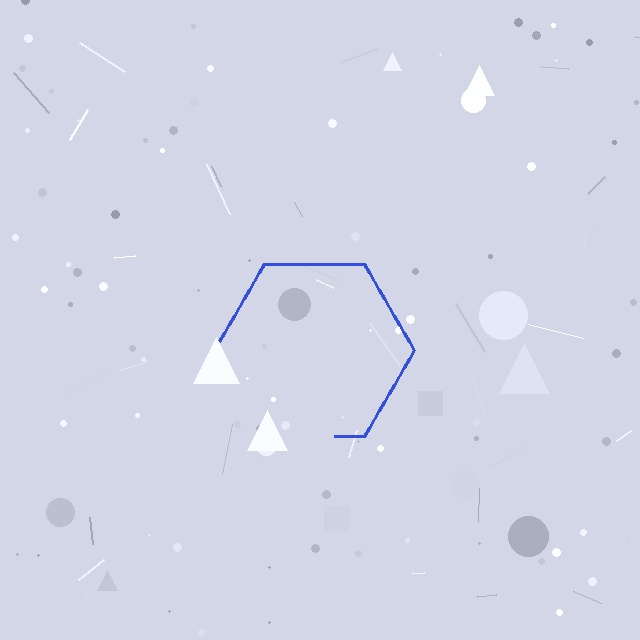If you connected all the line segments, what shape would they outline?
They would outline a hexagon.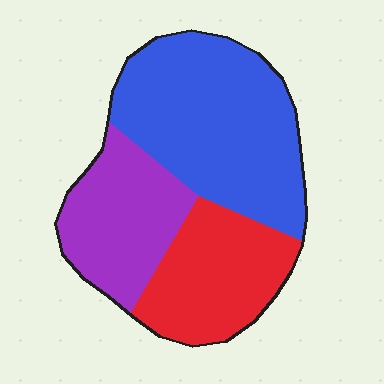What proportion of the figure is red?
Red covers roughly 25% of the figure.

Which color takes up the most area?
Blue, at roughly 45%.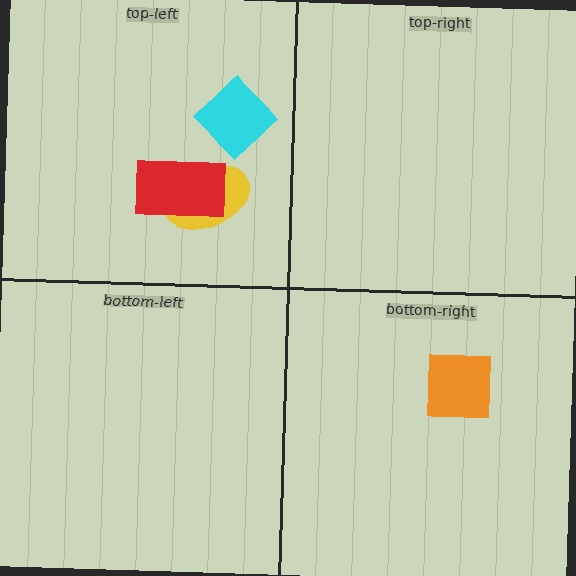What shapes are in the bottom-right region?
The orange square.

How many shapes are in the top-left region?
3.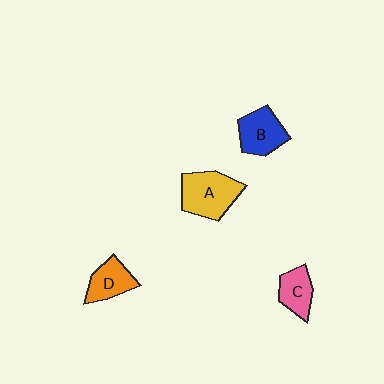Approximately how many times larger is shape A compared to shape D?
Approximately 1.6 times.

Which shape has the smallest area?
Shape C (pink).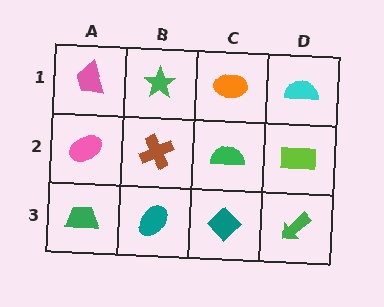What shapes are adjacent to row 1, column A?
A pink ellipse (row 2, column A), a green star (row 1, column B).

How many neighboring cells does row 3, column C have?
3.